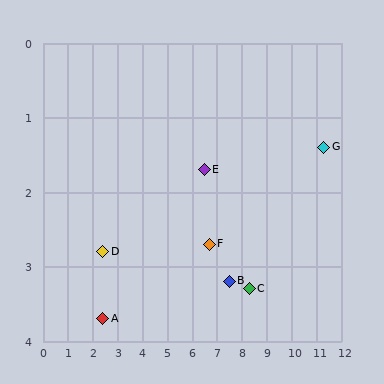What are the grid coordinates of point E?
Point E is at approximately (6.5, 1.7).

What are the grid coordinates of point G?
Point G is at approximately (11.3, 1.4).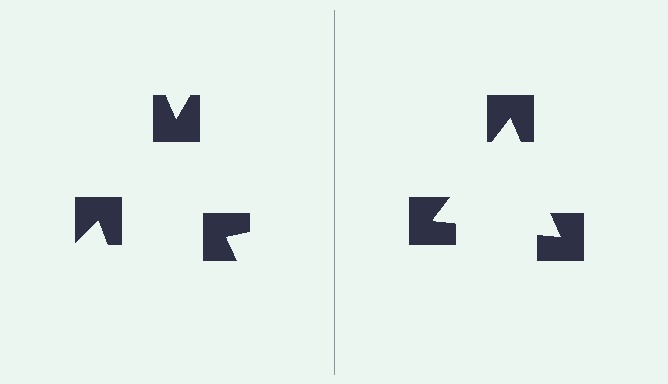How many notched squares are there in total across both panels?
6 — 3 on each side.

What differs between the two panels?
The notched squares are positioned identically on both sides; only the wedge orientations differ. On the right they align to a triangle; on the left they are misaligned.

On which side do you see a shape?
An illusory triangle appears on the right side. On the left side the wedge cuts are rotated, so no coherent shape forms.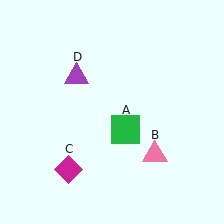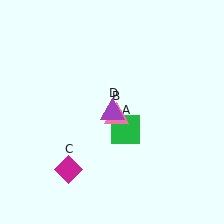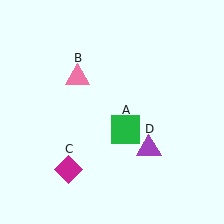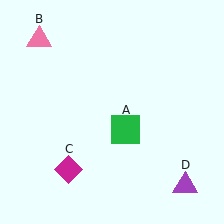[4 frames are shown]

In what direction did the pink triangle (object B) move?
The pink triangle (object B) moved up and to the left.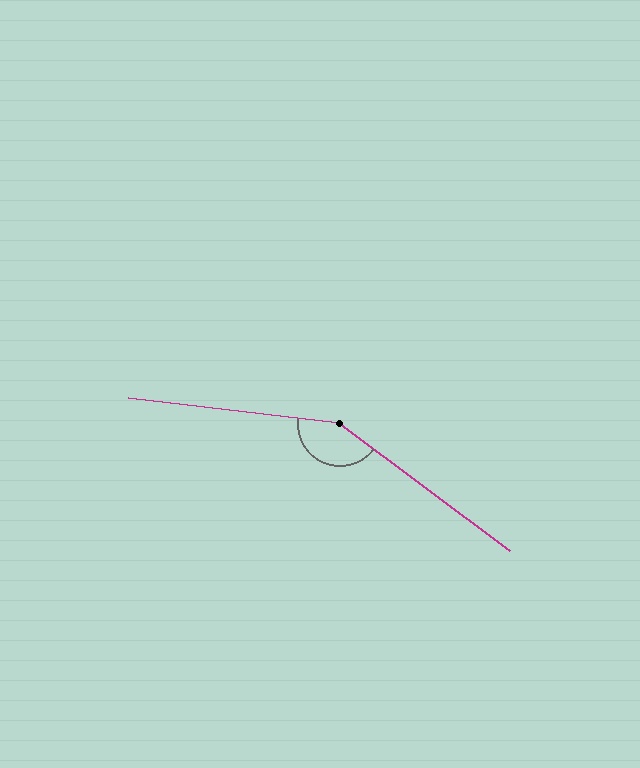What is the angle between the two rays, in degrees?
Approximately 150 degrees.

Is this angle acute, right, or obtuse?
It is obtuse.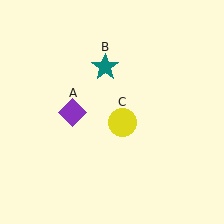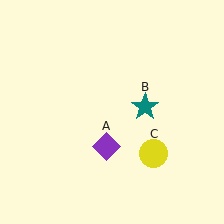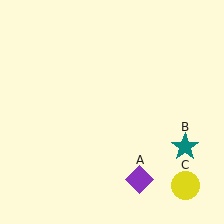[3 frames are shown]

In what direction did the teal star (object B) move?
The teal star (object B) moved down and to the right.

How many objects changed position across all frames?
3 objects changed position: purple diamond (object A), teal star (object B), yellow circle (object C).